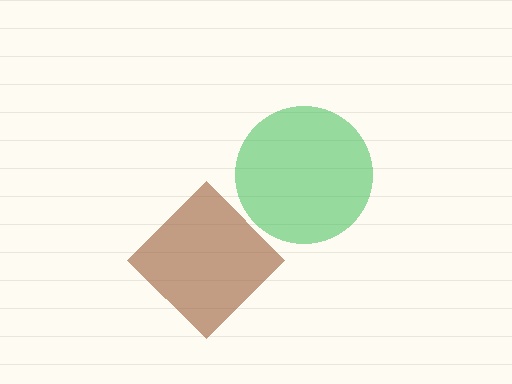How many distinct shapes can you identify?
There are 2 distinct shapes: a brown diamond, a green circle.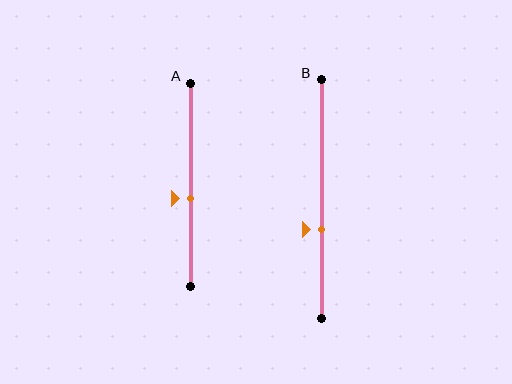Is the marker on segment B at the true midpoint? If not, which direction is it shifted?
No, the marker on segment B is shifted downward by about 13% of the segment length.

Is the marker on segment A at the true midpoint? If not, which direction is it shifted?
No, the marker on segment A is shifted downward by about 7% of the segment length.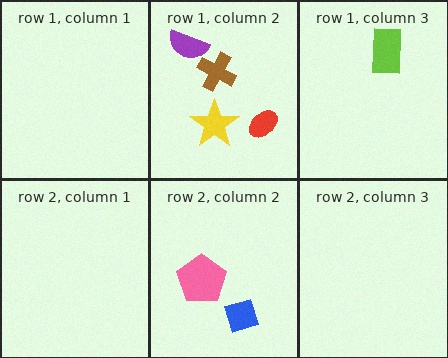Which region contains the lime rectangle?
The row 1, column 3 region.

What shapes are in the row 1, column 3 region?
The lime rectangle.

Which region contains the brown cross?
The row 1, column 2 region.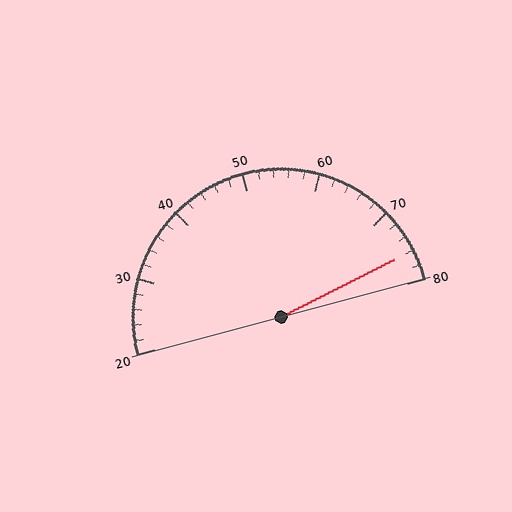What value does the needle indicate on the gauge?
The needle indicates approximately 76.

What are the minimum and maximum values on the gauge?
The gauge ranges from 20 to 80.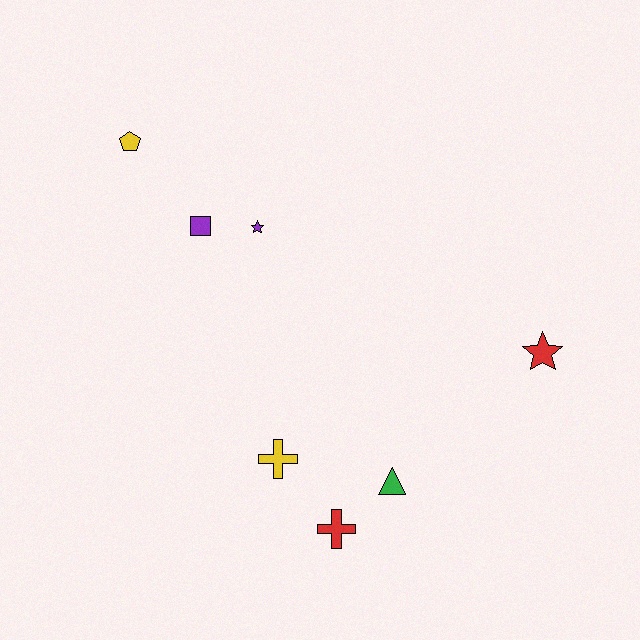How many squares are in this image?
There is 1 square.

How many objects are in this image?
There are 7 objects.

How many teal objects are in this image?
There are no teal objects.